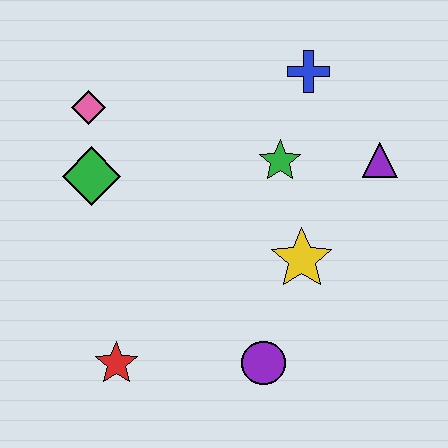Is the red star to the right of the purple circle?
No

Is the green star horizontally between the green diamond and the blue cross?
Yes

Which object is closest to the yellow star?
The green star is closest to the yellow star.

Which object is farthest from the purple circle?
The pink diamond is farthest from the purple circle.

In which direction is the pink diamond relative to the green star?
The pink diamond is to the left of the green star.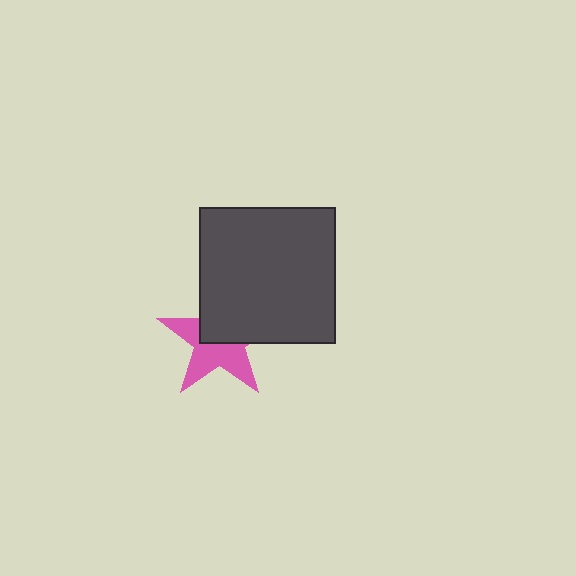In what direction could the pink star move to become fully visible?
The pink star could move toward the lower-left. That would shift it out from behind the dark gray square entirely.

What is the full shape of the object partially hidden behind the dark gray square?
The partially hidden object is a pink star.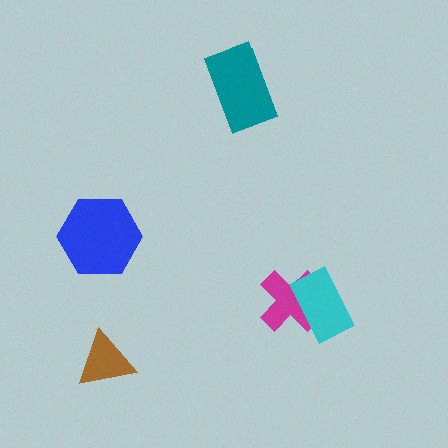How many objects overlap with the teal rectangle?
0 objects overlap with the teal rectangle.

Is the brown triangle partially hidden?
No, no other shape covers it.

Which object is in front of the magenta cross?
The cyan rectangle is in front of the magenta cross.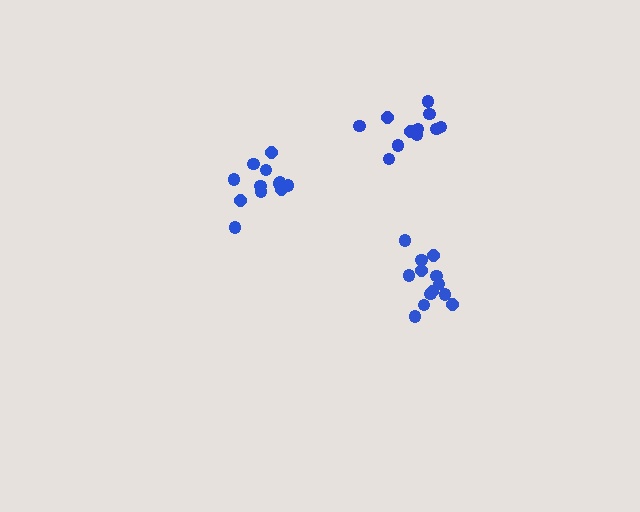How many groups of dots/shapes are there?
There are 3 groups.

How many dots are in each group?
Group 1: 12 dots, Group 2: 13 dots, Group 3: 11 dots (36 total).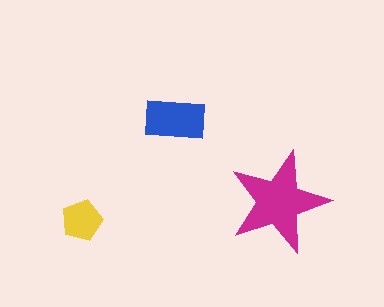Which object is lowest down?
The yellow pentagon is bottommost.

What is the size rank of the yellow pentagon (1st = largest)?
3rd.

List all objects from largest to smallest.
The magenta star, the blue rectangle, the yellow pentagon.